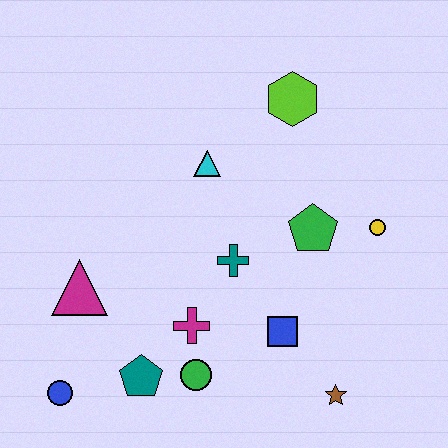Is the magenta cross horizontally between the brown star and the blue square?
No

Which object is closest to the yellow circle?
The green pentagon is closest to the yellow circle.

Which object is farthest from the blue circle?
The lime hexagon is farthest from the blue circle.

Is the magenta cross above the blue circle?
Yes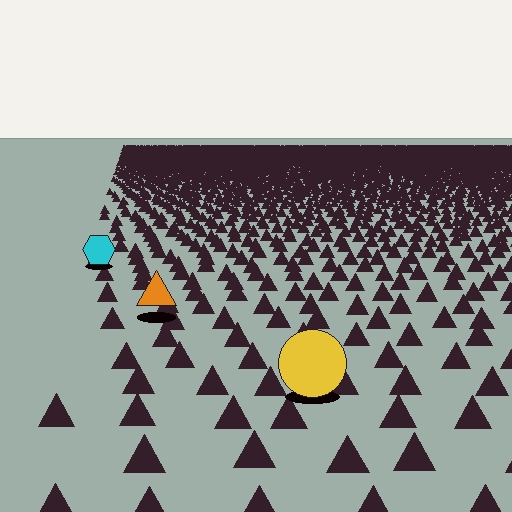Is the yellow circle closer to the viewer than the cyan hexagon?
Yes. The yellow circle is closer — you can tell from the texture gradient: the ground texture is coarser near it.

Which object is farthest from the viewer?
The cyan hexagon is farthest from the viewer. It appears smaller and the ground texture around it is denser.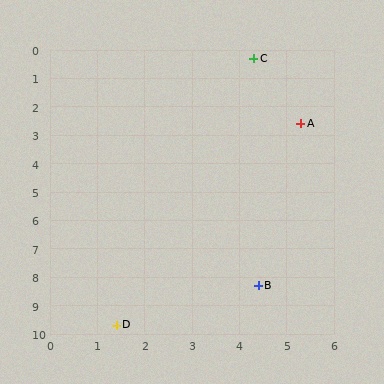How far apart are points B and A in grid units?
Points B and A are about 5.8 grid units apart.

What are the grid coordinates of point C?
Point C is at approximately (4.3, 0.3).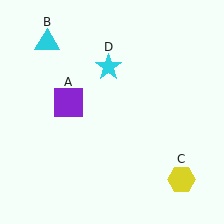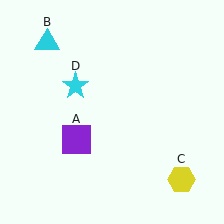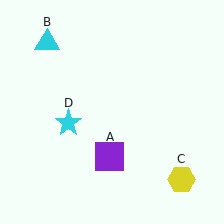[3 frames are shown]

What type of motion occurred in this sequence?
The purple square (object A), cyan star (object D) rotated counterclockwise around the center of the scene.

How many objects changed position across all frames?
2 objects changed position: purple square (object A), cyan star (object D).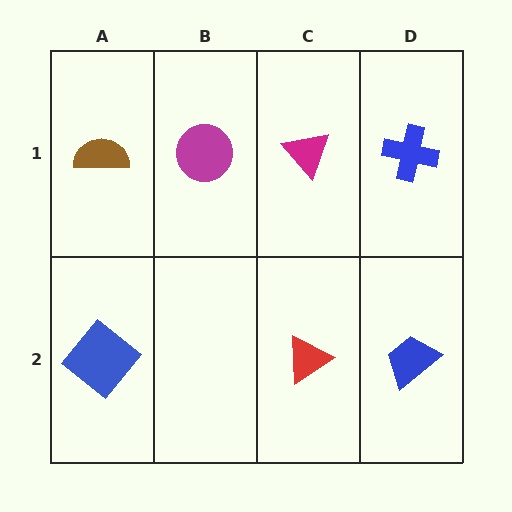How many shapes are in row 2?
3 shapes.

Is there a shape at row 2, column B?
No, that cell is empty.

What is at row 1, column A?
A brown semicircle.